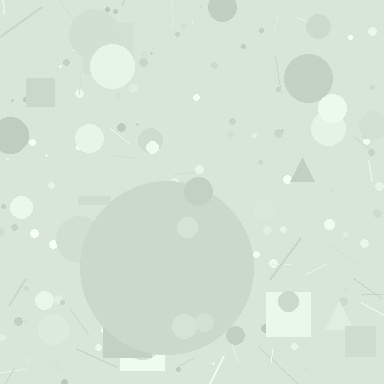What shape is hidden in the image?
A circle is hidden in the image.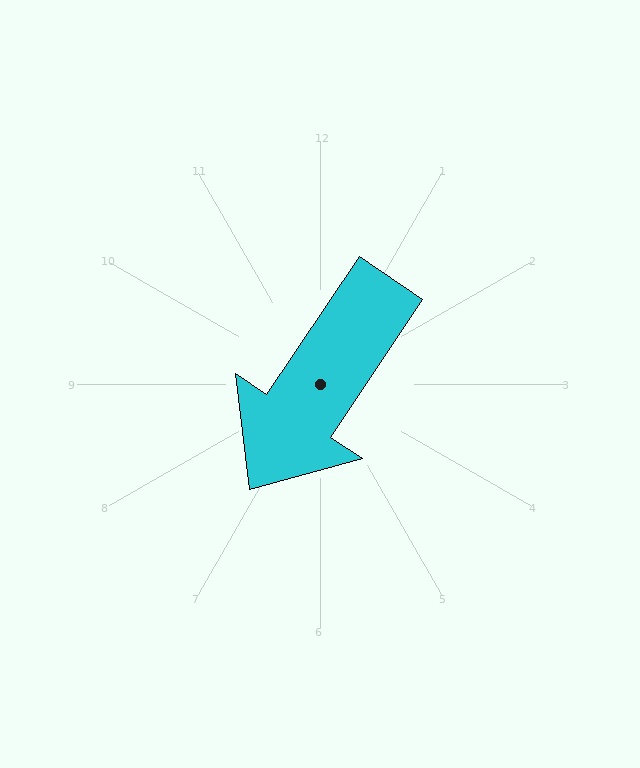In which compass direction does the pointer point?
Southwest.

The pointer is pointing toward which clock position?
Roughly 7 o'clock.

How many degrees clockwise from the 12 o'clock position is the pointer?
Approximately 214 degrees.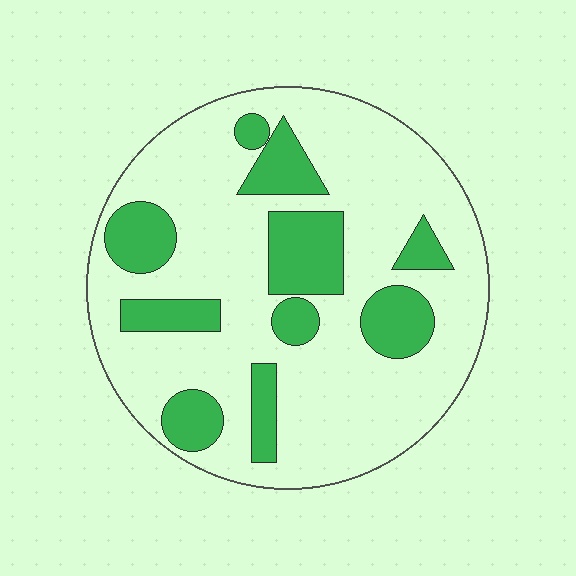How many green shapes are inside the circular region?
10.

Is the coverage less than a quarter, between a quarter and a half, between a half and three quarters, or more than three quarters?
Between a quarter and a half.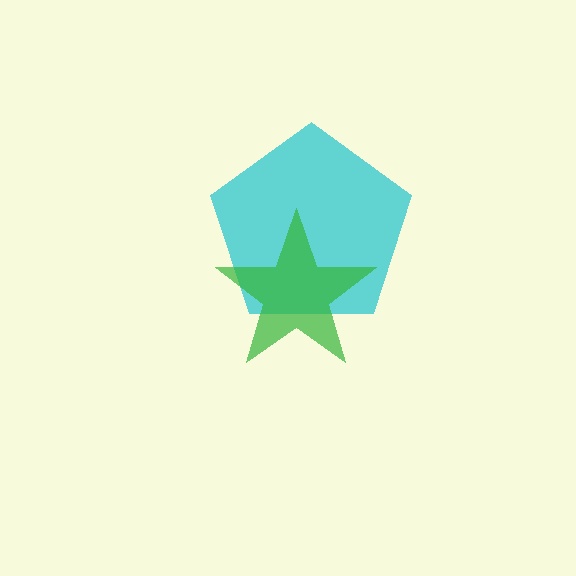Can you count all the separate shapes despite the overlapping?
Yes, there are 2 separate shapes.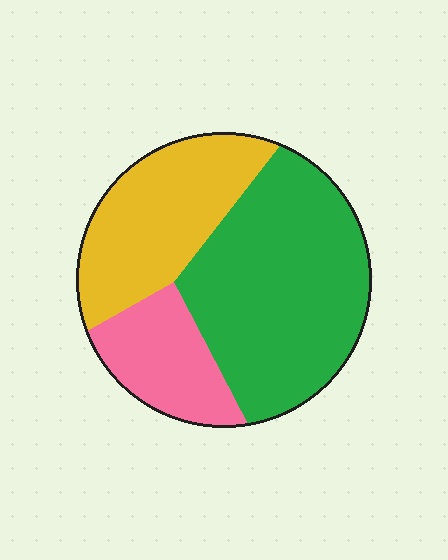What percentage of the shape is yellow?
Yellow takes up about one third (1/3) of the shape.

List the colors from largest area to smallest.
From largest to smallest: green, yellow, pink.